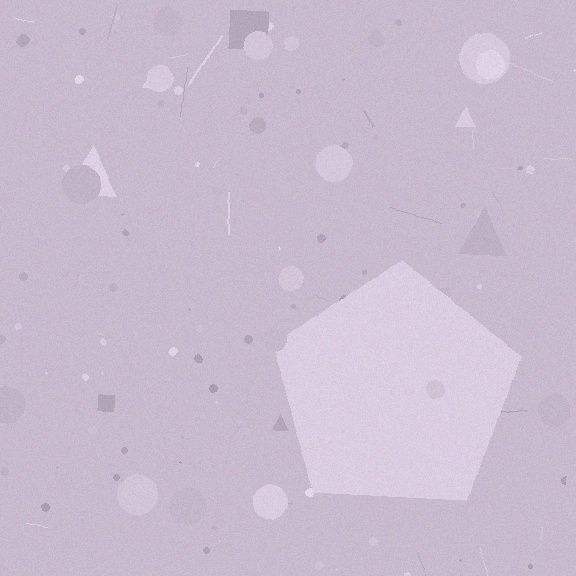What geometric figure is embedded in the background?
A pentagon is embedded in the background.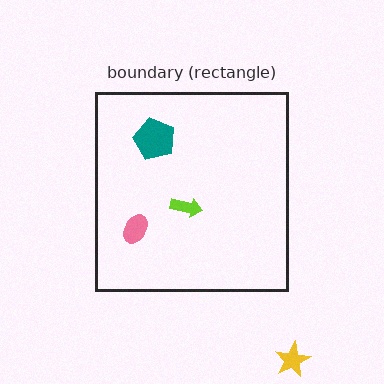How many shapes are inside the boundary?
3 inside, 1 outside.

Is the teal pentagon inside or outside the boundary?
Inside.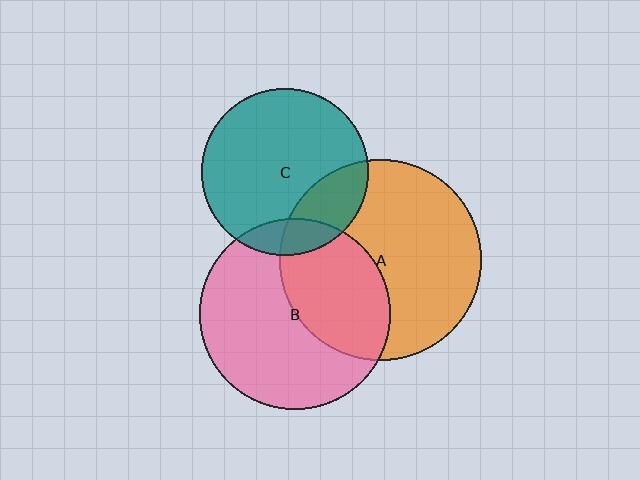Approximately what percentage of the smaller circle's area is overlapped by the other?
Approximately 40%.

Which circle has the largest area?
Circle A (orange).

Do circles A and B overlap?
Yes.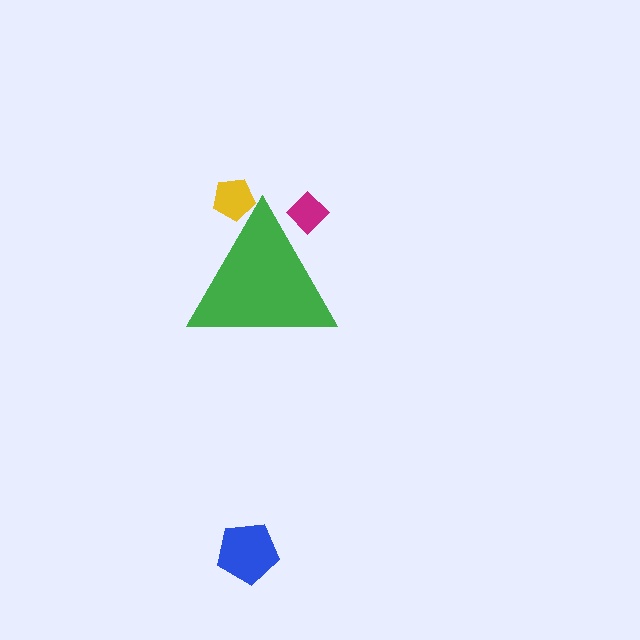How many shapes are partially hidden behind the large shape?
2 shapes are partially hidden.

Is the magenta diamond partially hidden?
Yes, the magenta diamond is partially hidden behind the green triangle.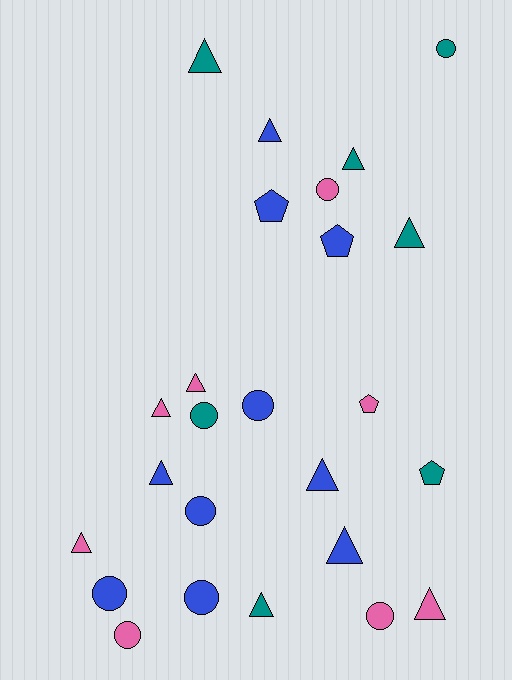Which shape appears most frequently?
Triangle, with 12 objects.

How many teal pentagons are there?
There is 1 teal pentagon.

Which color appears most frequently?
Blue, with 10 objects.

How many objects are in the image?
There are 25 objects.